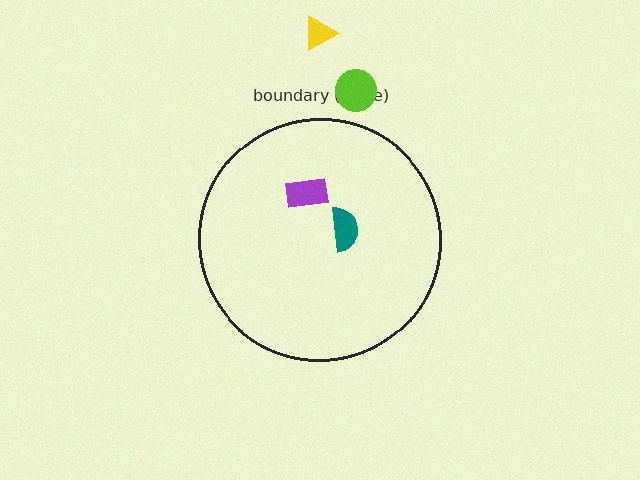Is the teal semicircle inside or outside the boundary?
Inside.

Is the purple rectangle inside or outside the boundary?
Inside.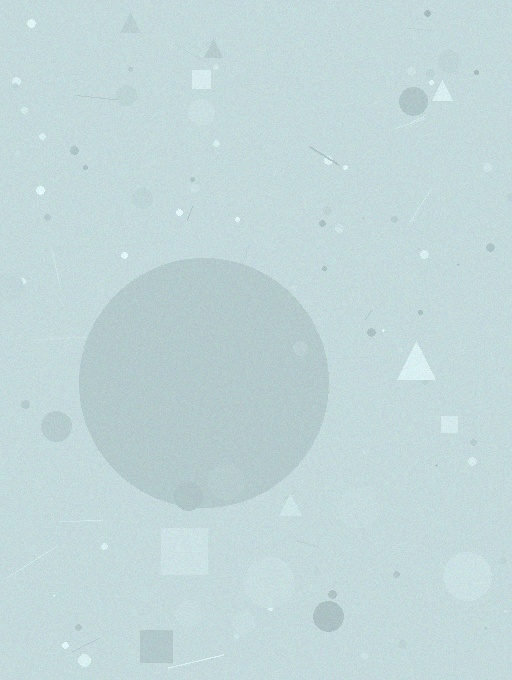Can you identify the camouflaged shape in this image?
The camouflaged shape is a circle.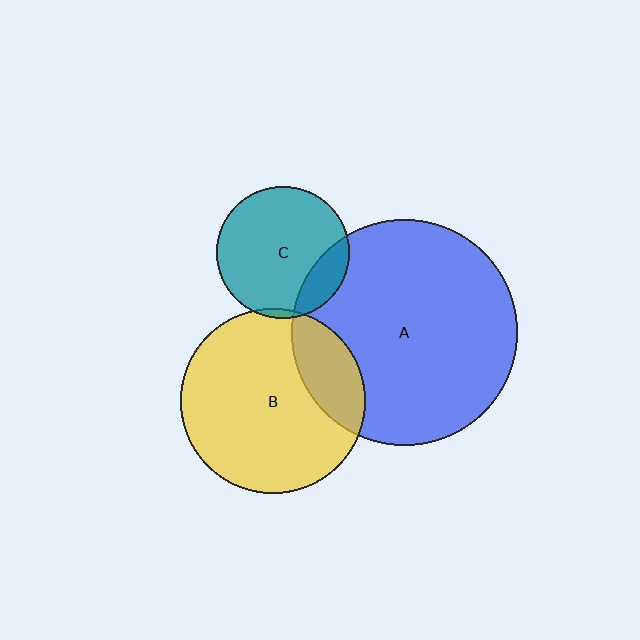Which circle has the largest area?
Circle A (blue).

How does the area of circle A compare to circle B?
Approximately 1.5 times.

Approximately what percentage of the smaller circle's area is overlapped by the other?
Approximately 5%.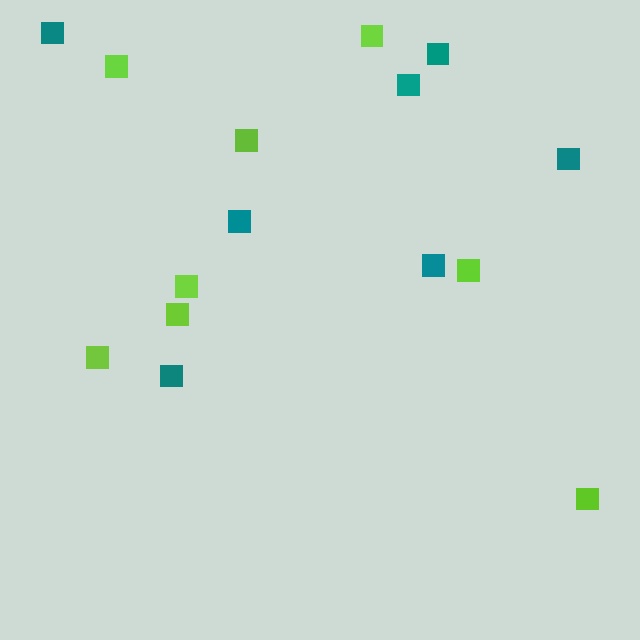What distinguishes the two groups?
There are 2 groups: one group of teal squares (7) and one group of lime squares (8).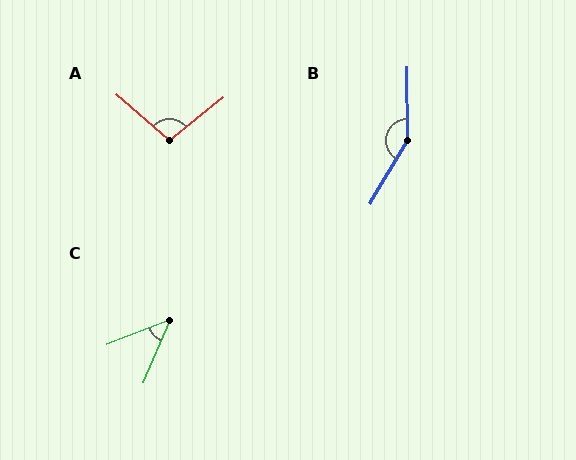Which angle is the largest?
B, at approximately 149 degrees.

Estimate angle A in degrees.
Approximately 100 degrees.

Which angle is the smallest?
C, at approximately 46 degrees.